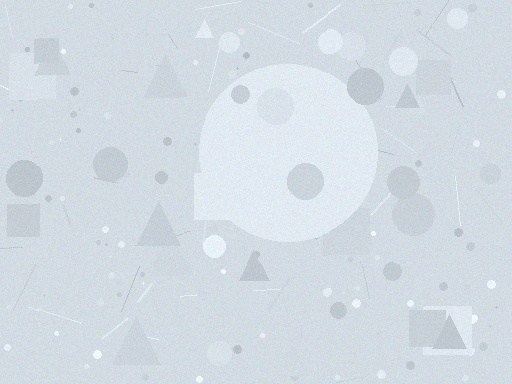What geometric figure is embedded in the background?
A circle is embedded in the background.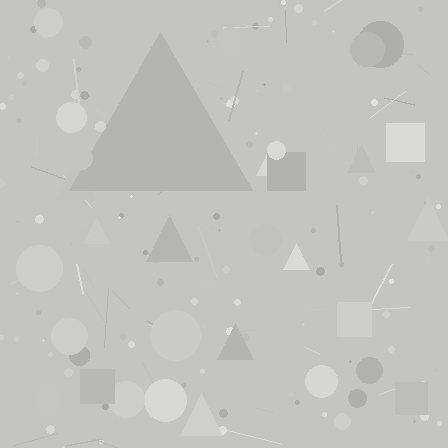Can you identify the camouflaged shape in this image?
The camouflaged shape is a triangle.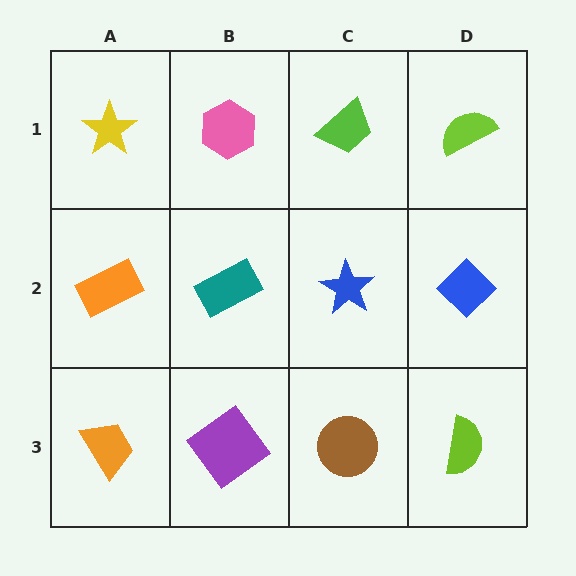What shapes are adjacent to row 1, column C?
A blue star (row 2, column C), a pink hexagon (row 1, column B), a lime semicircle (row 1, column D).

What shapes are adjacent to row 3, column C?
A blue star (row 2, column C), a purple diamond (row 3, column B), a lime semicircle (row 3, column D).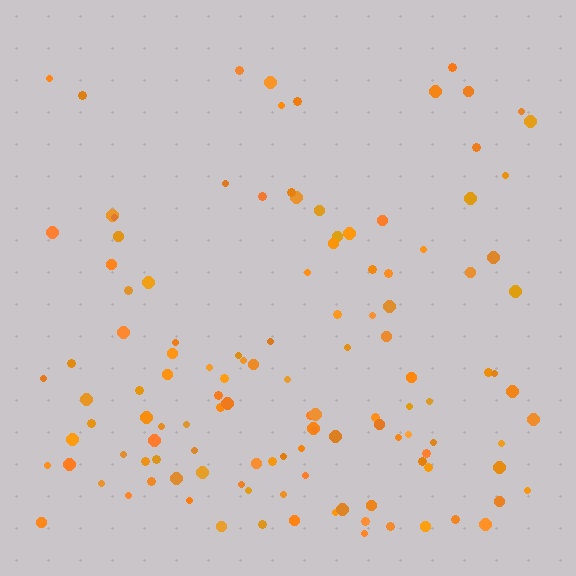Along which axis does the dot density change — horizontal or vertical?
Vertical.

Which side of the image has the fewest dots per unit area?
The top.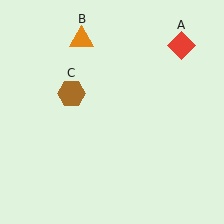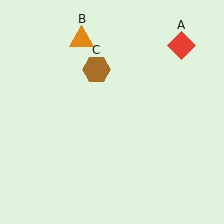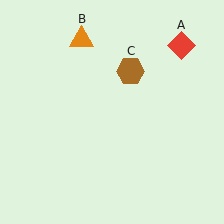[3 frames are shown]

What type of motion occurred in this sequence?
The brown hexagon (object C) rotated clockwise around the center of the scene.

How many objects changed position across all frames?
1 object changed position: brown hexagon (object C).